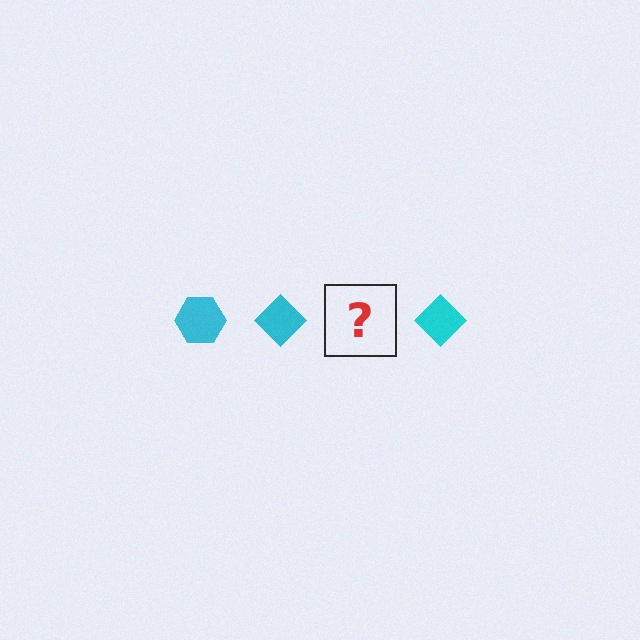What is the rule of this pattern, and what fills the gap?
The rule is that the pattern cycles through hexagon, diamond shapes in cyan. The gap should be filled with a cyan hexagon.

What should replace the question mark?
The question mark should be replaced with a cyan hexagon.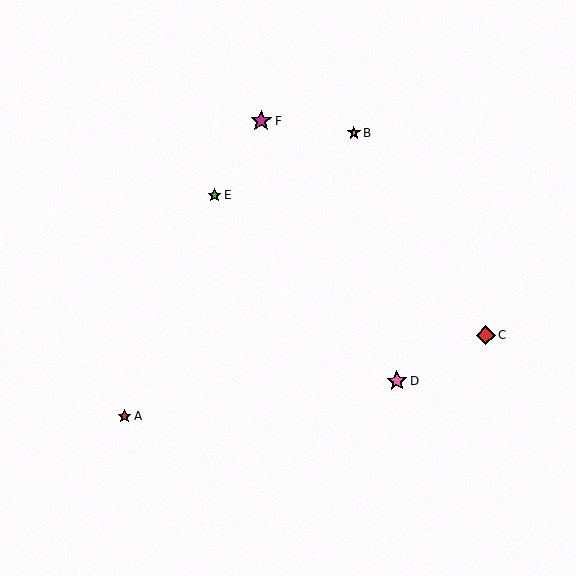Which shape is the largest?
The magenta star (labeled F) is the largest.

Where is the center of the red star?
The center of the red star is at (124, 416).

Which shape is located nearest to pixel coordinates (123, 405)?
The red star (labeled A) at (124, 416) is nearest to that location.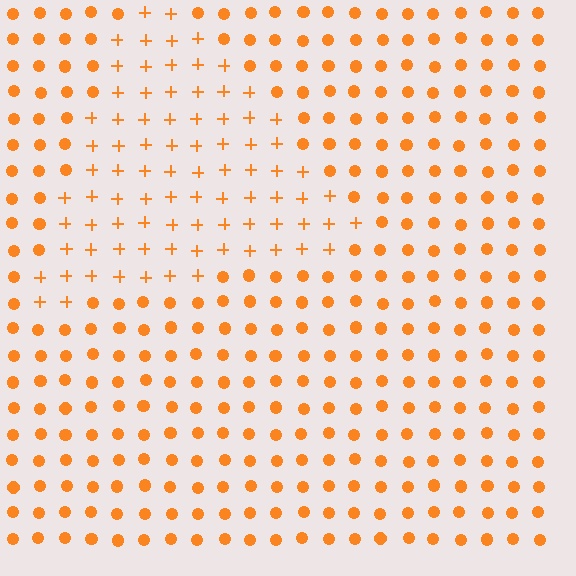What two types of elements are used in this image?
The image uses plus signs inside the triangle region and circles outside it.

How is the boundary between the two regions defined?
The boundary is defined by a change in element shape: plus signs inside vs. circles outside. All elements share the same color and spacing.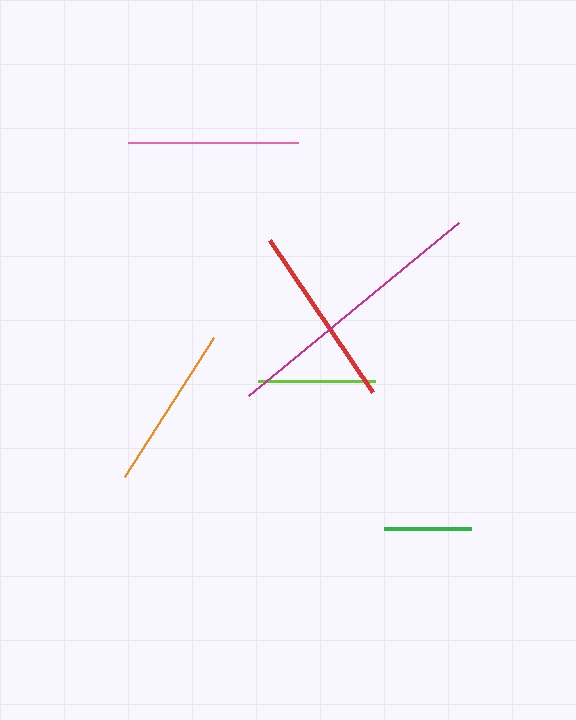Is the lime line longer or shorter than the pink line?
The pink line is longer than the lime line.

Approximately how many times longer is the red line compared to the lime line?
The red line is approximately 1.6 times the length of the lime line.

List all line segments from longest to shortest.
From longest to shortest: magenta, red, pink, orange, lime, green.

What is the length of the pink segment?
The pink segment is approximately 169 pixels long.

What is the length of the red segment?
The red segment is approximately 184 pixels long.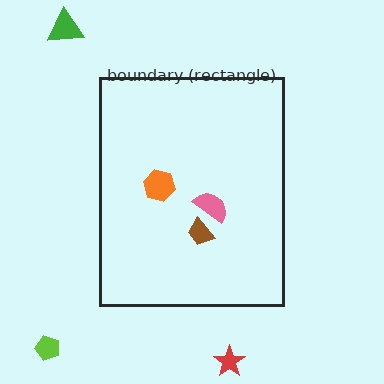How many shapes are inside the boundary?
3 inside, 3 outside.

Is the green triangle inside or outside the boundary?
Outside.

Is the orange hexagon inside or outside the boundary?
Inside.